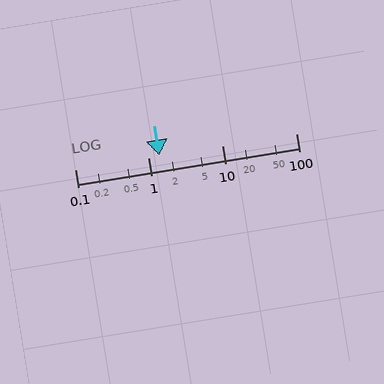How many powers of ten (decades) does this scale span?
The scale spans 3 decades, from 0.1 to 100.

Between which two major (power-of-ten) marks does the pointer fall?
The pointer is between 1 and 10.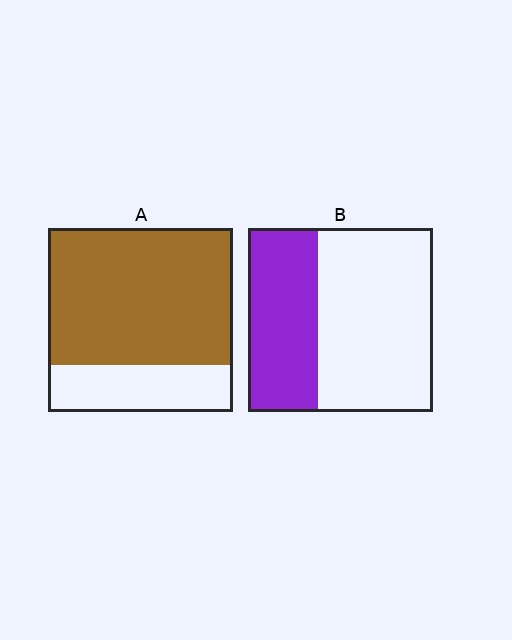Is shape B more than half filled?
No.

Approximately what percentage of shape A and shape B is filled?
A is approximately 75% and B is approximately 40%.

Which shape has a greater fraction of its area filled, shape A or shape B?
Shape A.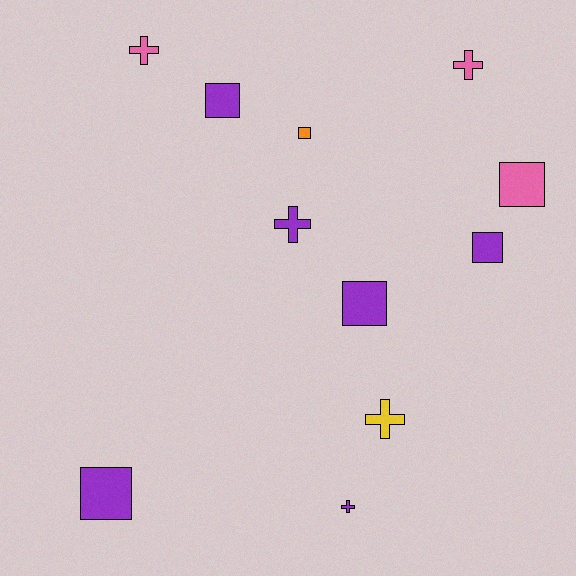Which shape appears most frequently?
Square, with 6 objects.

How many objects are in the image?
There are 11 objects.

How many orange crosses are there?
There are no orange crosses.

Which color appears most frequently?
Purple, with 6 objects.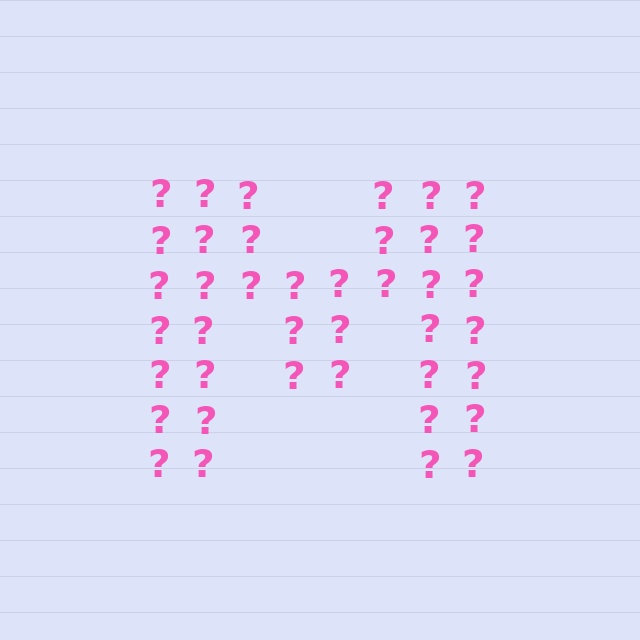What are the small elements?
The small elements are question marks.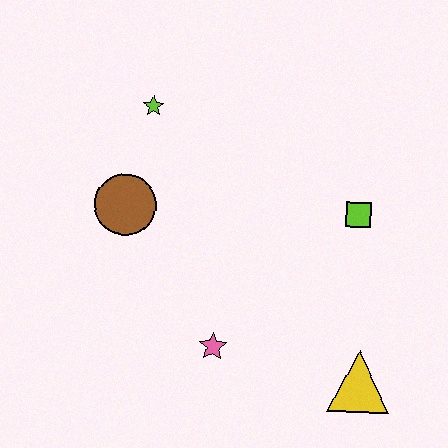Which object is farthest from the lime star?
The yellow triangle is farthest from the lime star.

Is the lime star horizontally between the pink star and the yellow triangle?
No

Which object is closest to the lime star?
The brown circle is closest to the lime star.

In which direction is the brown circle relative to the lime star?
The brown circle is below the lime star.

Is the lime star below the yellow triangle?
No